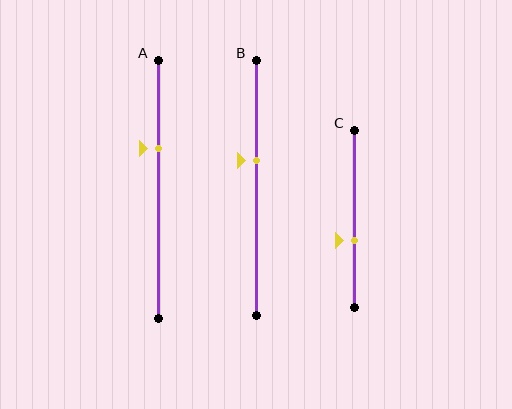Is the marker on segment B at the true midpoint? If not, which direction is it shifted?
No, the marker on segment B is shifted upward by about 11% of the segment length.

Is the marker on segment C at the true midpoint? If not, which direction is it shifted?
No, the marker on segment C is shifted downward by about 12% of the segment length.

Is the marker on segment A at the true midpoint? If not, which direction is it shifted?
No, the marker on segment A is shifted upward by about 16% of the segment length.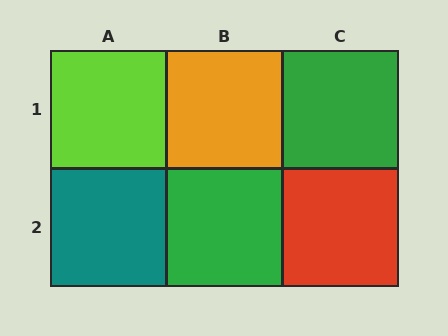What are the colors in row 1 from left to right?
Lime, orange, green.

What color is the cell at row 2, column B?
Green.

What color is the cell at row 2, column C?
Red.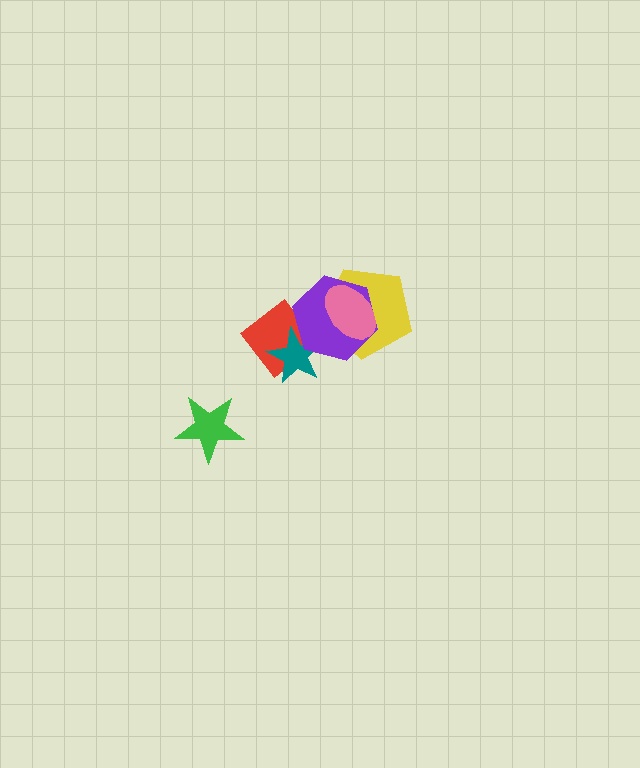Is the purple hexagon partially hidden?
Yes, it is partially covered by another shape.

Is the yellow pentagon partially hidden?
Yes, it is partially covered by another shape.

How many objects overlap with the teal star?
2 objects overlap with the teal star.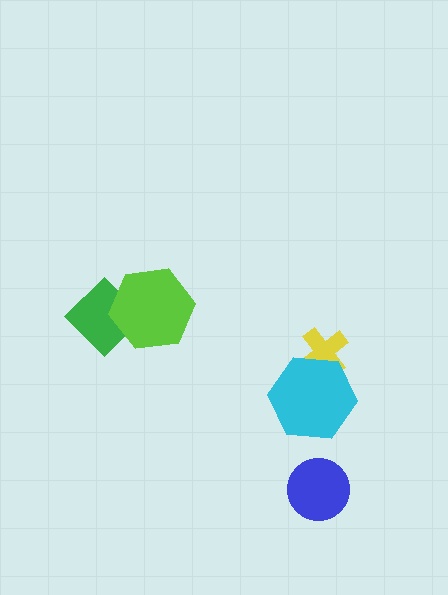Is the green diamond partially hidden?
Yes, it is partially covered by another shape.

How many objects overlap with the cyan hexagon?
1 object overlaps with the cyan hexagon.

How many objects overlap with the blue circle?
0 objects overlap with the blue circle.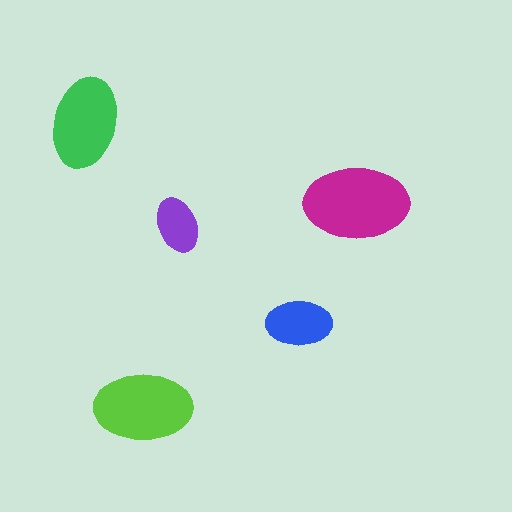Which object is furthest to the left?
The green ellipse is leftmost.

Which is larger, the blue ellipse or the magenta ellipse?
The magenta one.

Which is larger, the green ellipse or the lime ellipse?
The lime one.